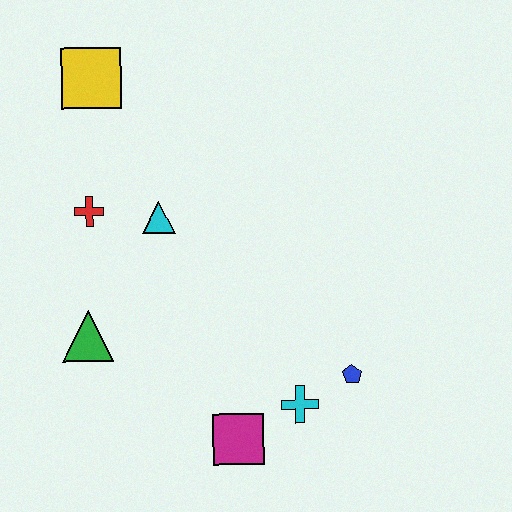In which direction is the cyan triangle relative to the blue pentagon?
The cyan triangle is to the left of the blue pentagon.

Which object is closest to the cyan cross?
The blue pentagon is closest to the cyan cross.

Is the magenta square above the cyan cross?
No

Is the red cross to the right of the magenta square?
No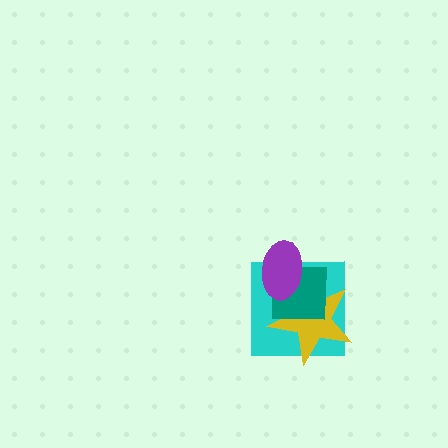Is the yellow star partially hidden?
Yes, it is partially covered by another shape.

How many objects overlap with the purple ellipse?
3 objects overlap with the purple ellipse.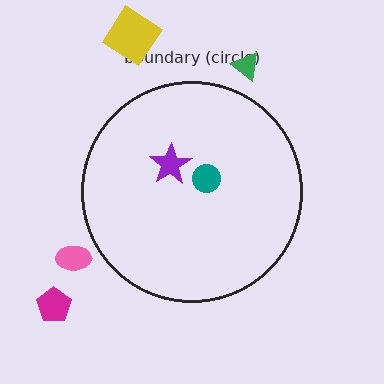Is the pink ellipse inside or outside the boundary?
Outside.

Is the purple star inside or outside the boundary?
Inside.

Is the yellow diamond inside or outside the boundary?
Outside.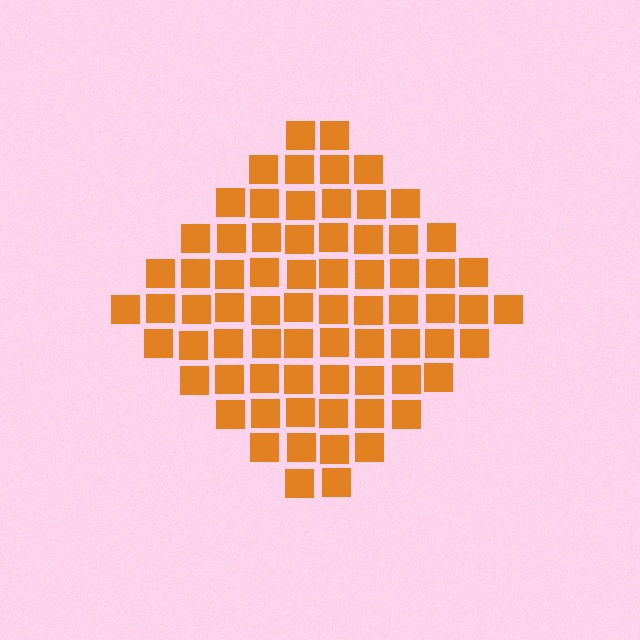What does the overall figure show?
The overall figure shows a diamond.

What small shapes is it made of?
It is made of small squares.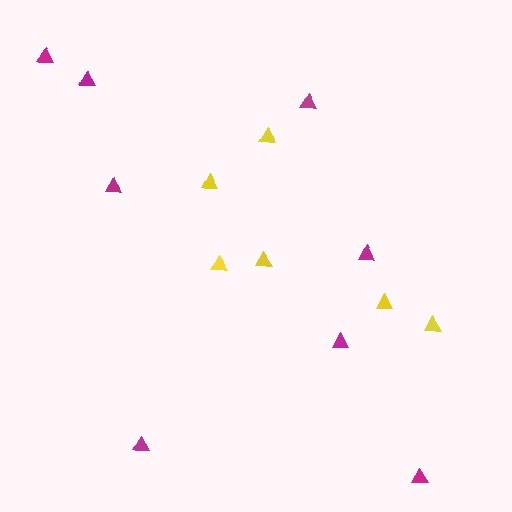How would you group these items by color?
There are 2 groups: one group of magenta triangles (8) and one group of yellow triangles (6).